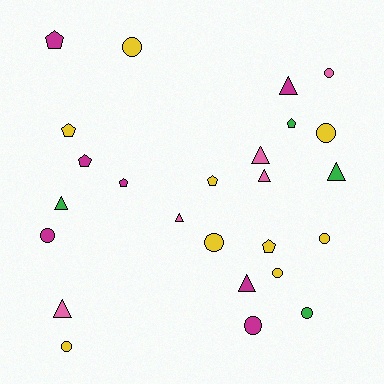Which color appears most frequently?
Yellow, with 9 objects.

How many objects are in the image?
There are 25 objects.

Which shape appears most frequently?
Circle, with 10 objects.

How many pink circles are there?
There is 1 pink circle.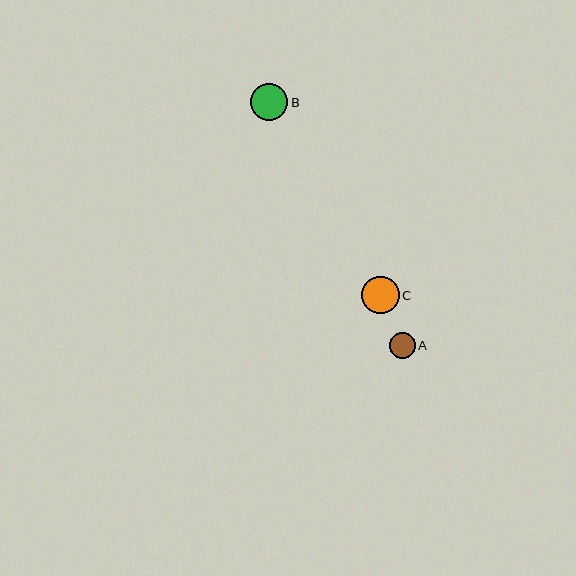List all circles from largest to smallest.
From largest to smallest: B, C, A.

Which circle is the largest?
Circle B is the largest with a size of approximately 38 pixels.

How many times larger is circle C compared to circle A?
Circle C is approximately 1.5 times the size of circle A.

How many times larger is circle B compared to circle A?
Circle B is approximately 1.5 times the size of circle A.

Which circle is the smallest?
Circle A is the smallest with a size of approximately 25 pixels.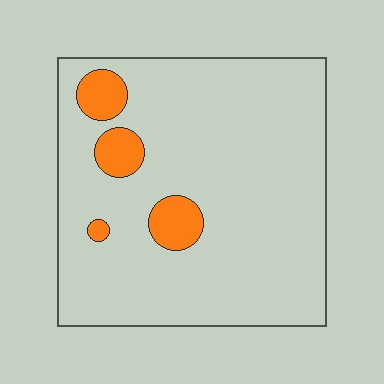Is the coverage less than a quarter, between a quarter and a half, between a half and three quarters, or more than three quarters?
Less than a quarter.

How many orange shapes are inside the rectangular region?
4.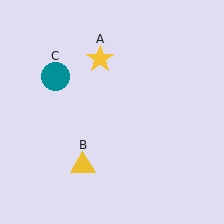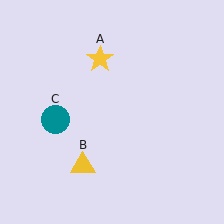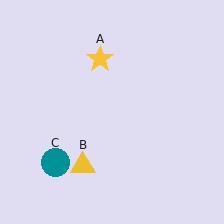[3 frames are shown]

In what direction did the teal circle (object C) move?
The teal circle (object C) moved down.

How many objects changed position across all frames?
1 object changed position: teal circle (object C).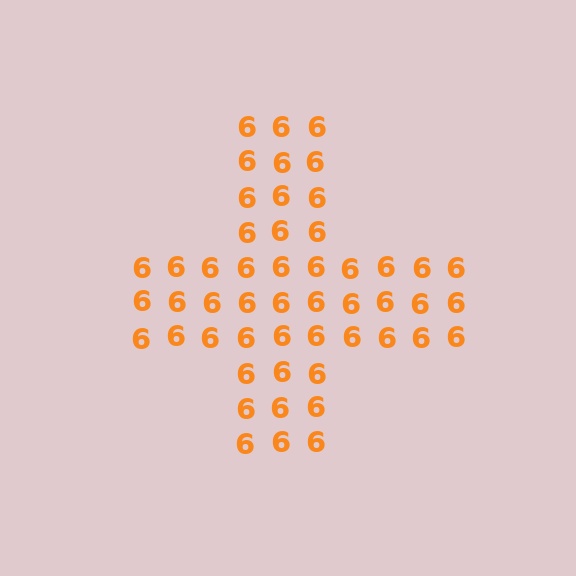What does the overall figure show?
The overall figure shows a cross.